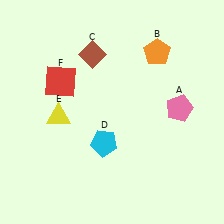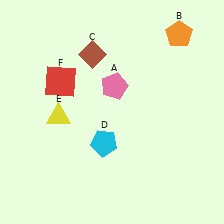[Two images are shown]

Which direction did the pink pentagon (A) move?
The pink pentagon (A) moved left.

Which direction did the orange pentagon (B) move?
The orange pentagon (B) moved right.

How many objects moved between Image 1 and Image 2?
2 objects moved between the two images.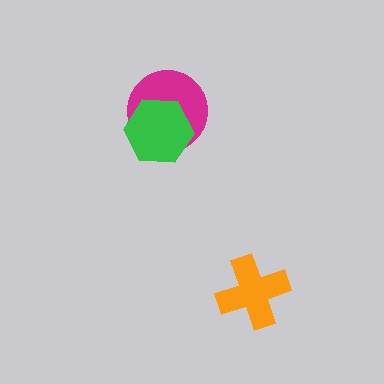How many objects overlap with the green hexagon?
1 object overlaps with the green hexagon.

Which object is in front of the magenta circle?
The green hexagon is in front of the magenta circle.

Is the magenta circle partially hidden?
Yes, it is partially covered by another shape.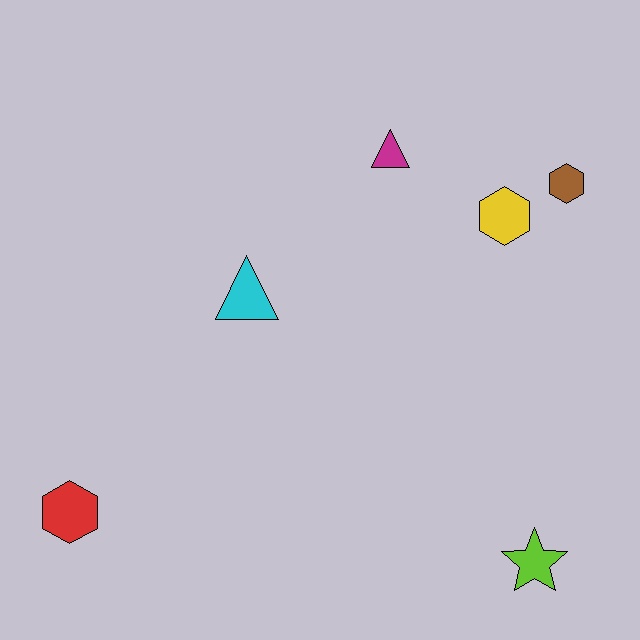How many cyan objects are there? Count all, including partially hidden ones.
There is 1 cyan object.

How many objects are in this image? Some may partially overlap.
There are 6 objects.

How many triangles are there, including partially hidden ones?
There are 2 triangles.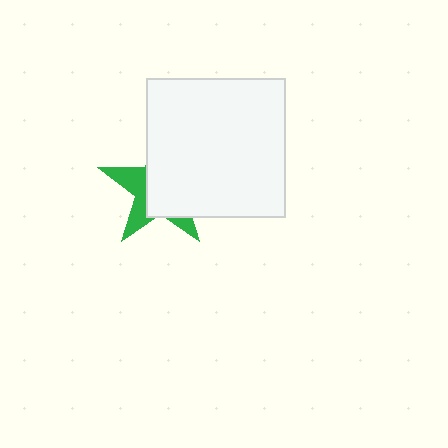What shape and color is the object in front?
The object in front is a white square.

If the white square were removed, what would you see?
You would see the complete green star.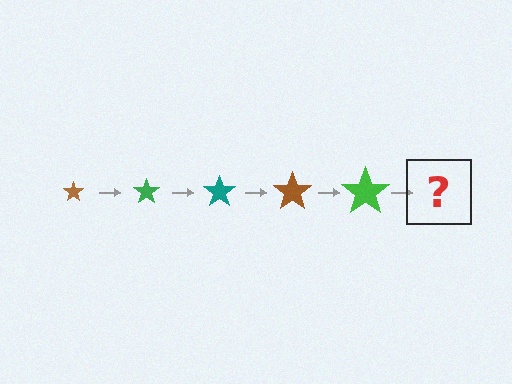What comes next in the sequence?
The next element should be a teal star, larger than the previous one.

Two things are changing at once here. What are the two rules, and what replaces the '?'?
The two rules are that the star grows larger each step and the color cycles through brown, green, and teal. The '?' should be a teal star, larger than the previous one.